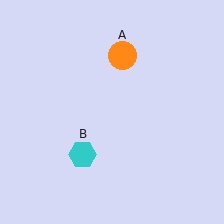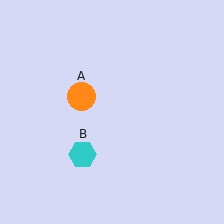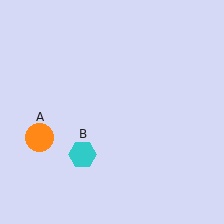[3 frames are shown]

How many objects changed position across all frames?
1 object changed position: orange circle (object A).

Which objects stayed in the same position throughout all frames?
Cyan hexagon (object B) remained stationary.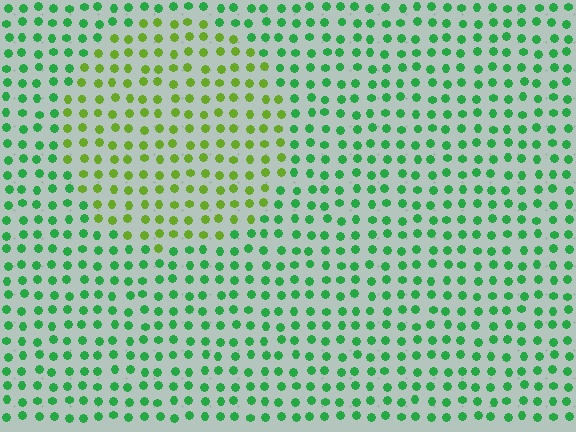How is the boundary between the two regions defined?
The boundary is defined purely by a slight shift in hue (about 44 degrees). Spacing, size, and orientation are identical on both sides.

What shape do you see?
I see a circle.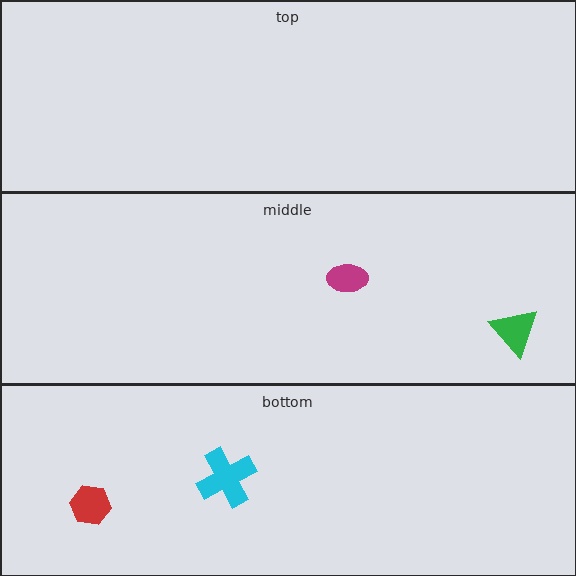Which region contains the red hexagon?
The bottom region.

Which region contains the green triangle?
The middle region.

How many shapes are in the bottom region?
2.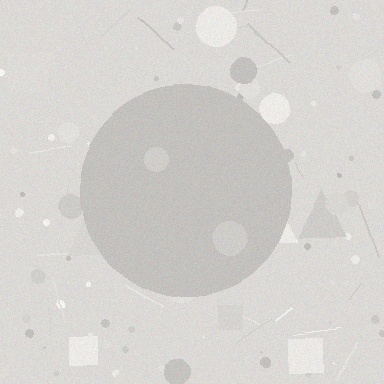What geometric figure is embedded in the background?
A circle is embedded in the background.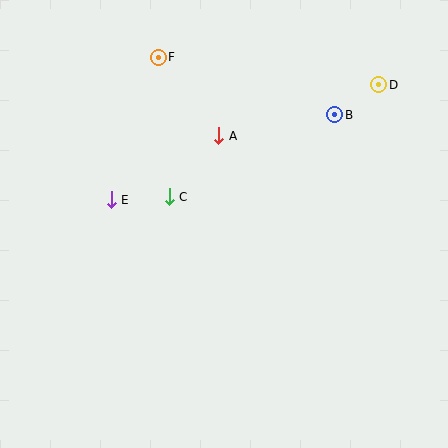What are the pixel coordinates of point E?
Point E is at (111, 200).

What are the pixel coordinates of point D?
Point D is at (379, 85).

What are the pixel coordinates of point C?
Point C is at (169, 197).